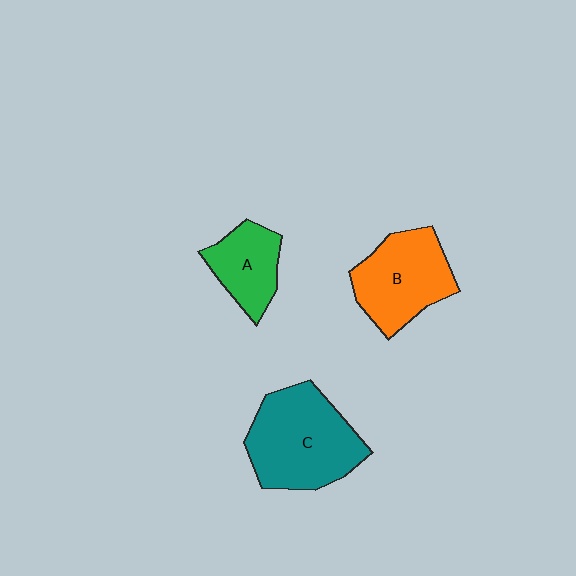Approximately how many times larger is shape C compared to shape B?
Approximately 1.3 times.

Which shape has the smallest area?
Shape A (green).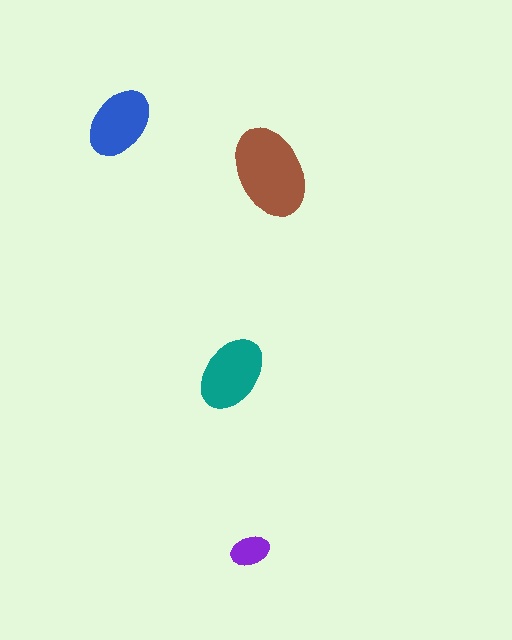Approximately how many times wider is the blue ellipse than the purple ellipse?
About 2 times wider.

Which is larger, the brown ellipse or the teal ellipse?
The brown one.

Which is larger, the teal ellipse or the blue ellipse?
The teal one.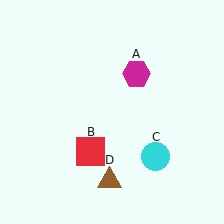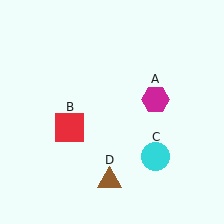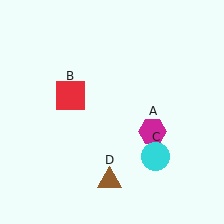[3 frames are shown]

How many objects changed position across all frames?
2 objects changed position: magenta hexagon (object A), red square (object B).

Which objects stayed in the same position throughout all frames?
Cyan circle (object C) and brown triangle (object D) remained stationary.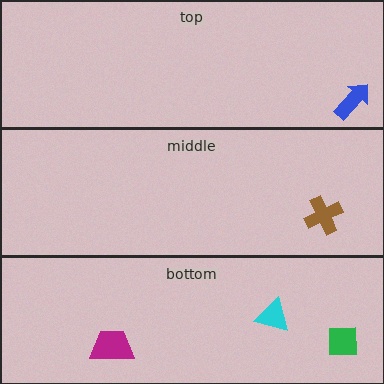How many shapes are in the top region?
1.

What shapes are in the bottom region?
The magenta trapezoid, the green square, the cyan triangle.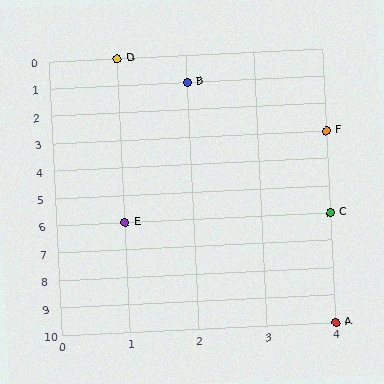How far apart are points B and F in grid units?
Points B and F are 2 columns and 2 rows apart (about 2.8 grid units diagonally).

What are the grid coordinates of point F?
Point F is at grid coordinates (4, 3).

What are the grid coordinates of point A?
Point A is at grid coordinates (4, 10).